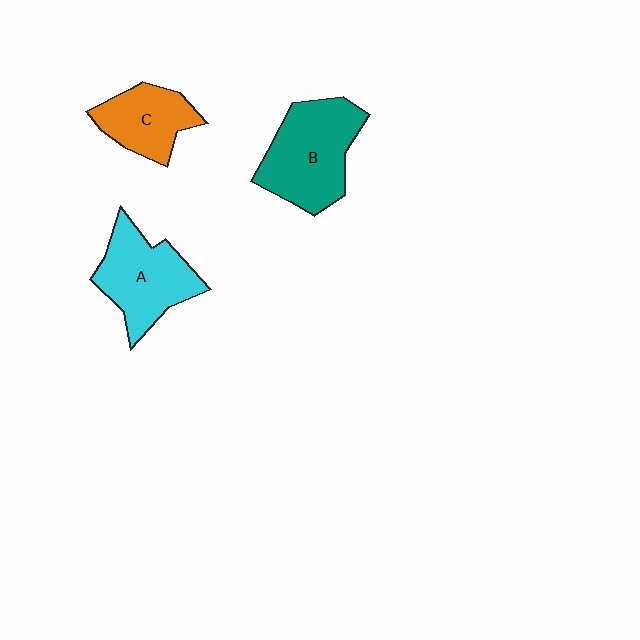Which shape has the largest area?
Shape B (teal).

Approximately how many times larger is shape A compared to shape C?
Approximately 1.3 times.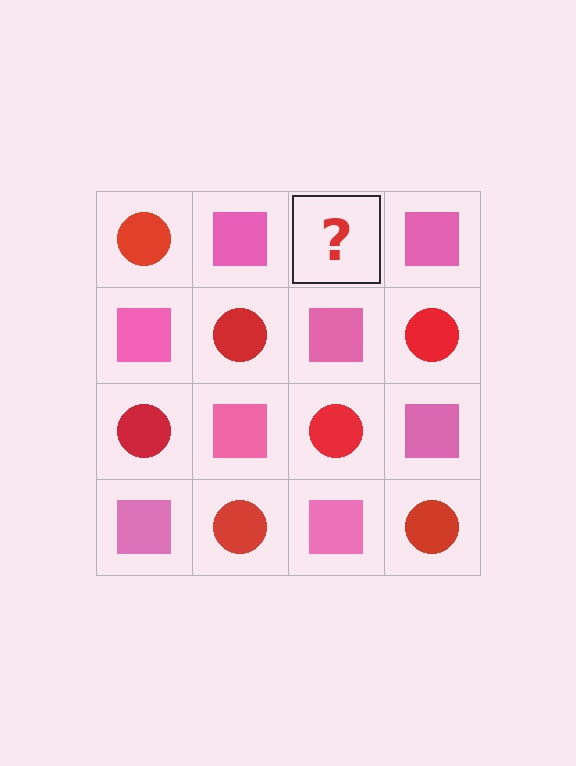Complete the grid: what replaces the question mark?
The question mark should be replaced with a red circle.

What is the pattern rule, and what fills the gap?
The rule is that it alternates red circle and pink square in a checkerboard pattern. The gap should be filled with a red circle.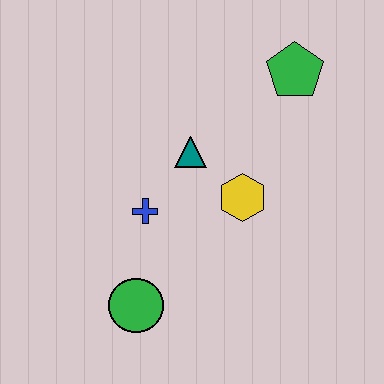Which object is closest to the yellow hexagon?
The teal triangle is closest to the yellow hexagon.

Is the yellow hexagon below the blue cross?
No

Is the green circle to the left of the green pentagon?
Yes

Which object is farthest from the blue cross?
The green pentagon is farthest from the blue cross.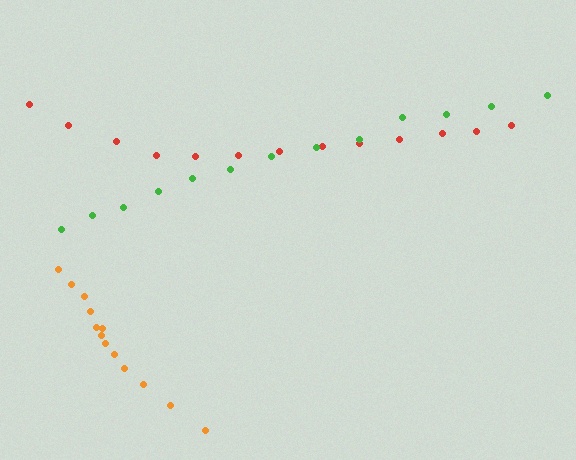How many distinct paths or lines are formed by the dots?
There are 3 distinct paths.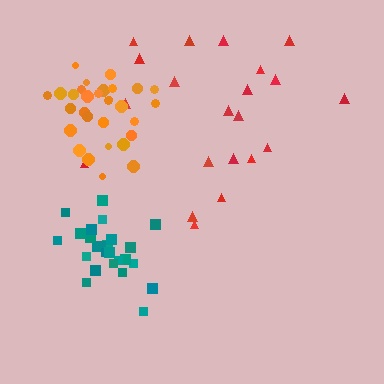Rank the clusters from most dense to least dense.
teal, orange, red.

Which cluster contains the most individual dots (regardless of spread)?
Orange (30).